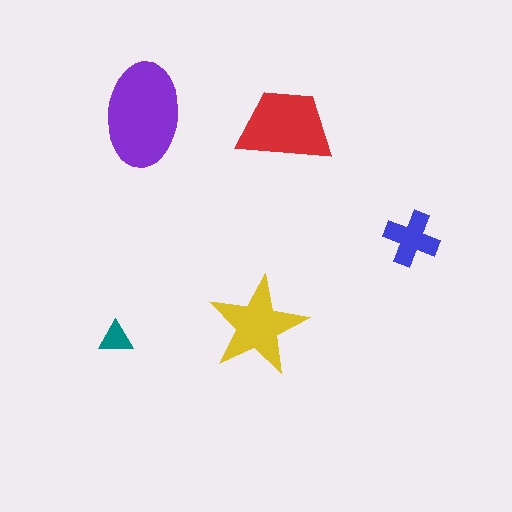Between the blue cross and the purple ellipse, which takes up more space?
The purple ellipse.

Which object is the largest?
The purple ellipse.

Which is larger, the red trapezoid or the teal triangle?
The red trapezoid.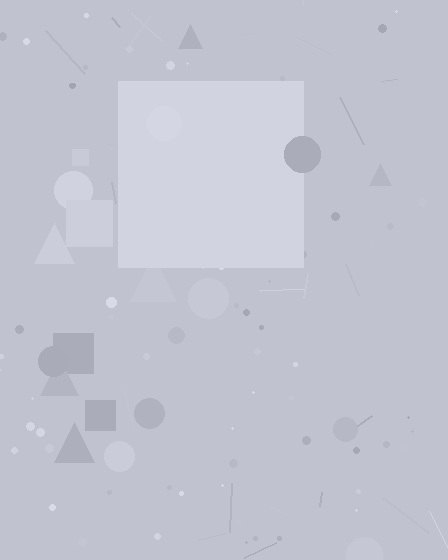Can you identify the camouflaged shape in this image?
The camouflaged shape is a square.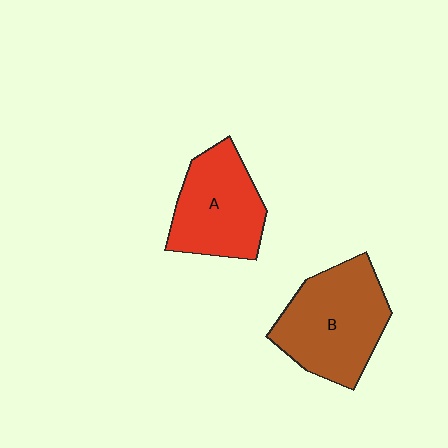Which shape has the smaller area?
Shape A (red).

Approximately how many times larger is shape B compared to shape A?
Approximately 1.2 times.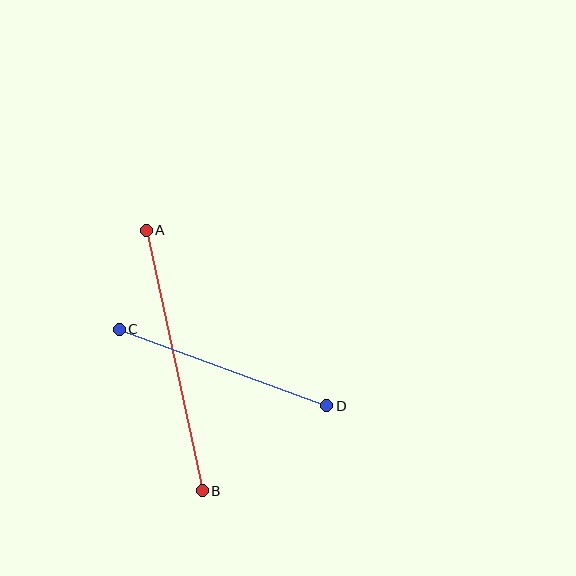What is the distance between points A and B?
The distance is approximately 267 pixels.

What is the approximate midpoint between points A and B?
The midpoint is at approximately (174, 360) pixels.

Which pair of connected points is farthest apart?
Points A and B are farthest apart.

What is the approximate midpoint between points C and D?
The midpoint is at approximately (223, 367) pixels.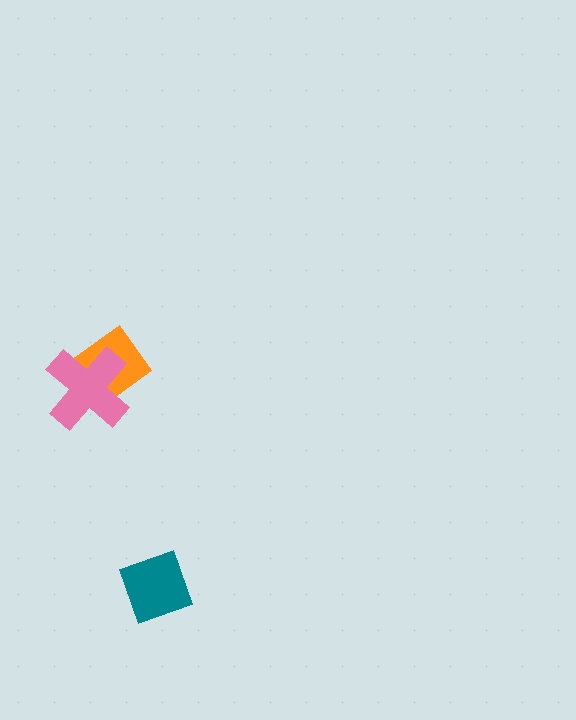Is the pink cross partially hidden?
No, no other shape covers it.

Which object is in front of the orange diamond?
The pink cross is in front of the orange diamond.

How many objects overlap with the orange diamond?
1 object overlaps with the orange diamond.